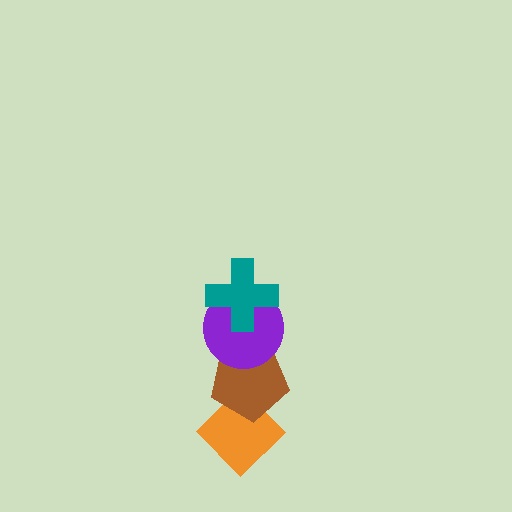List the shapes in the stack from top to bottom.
From top to bottom: the teal cross, the purple circle, the brown pentagon, the orange diamond.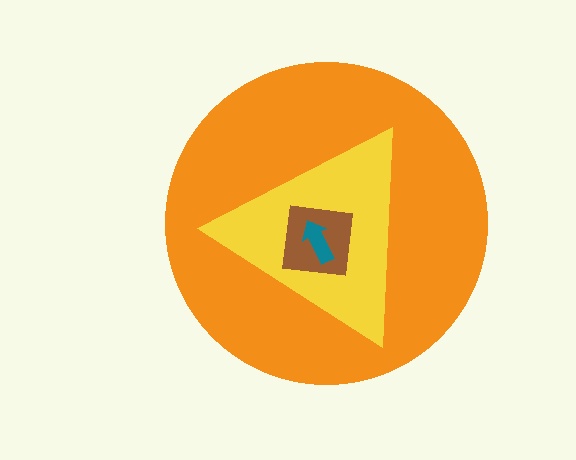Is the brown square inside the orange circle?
Yes.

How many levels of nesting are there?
4.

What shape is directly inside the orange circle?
The yellow triangle.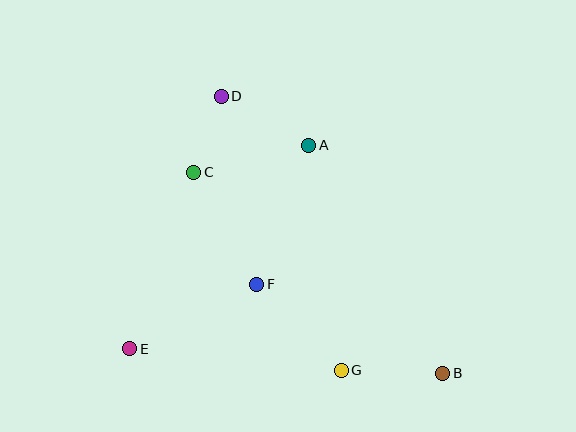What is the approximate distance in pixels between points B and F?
The distance between B and F is approximately 206 pixels.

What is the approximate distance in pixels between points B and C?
The distance between B and C is approximately 320 pixels.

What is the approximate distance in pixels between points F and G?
The distance between F and G is approximately 120 pixels.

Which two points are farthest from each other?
Points B and D are farthest from each other.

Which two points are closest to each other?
Points C and D are closest to each other.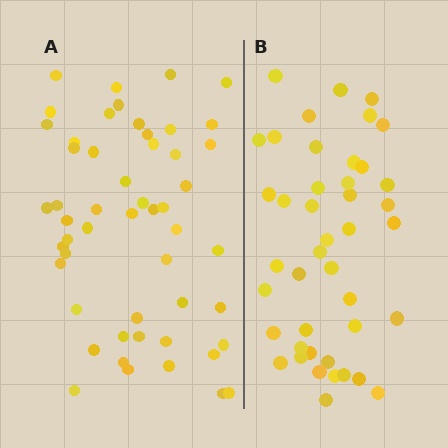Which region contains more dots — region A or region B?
Region A (the left region) has more dots.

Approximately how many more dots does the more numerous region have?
Region A has roughly 8 or so more dots than region B.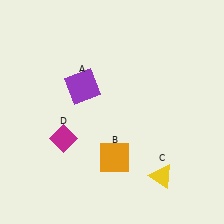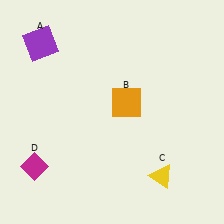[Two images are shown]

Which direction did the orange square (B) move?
The orange square (B) moved up.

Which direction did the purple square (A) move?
The purple square (A) moved up.